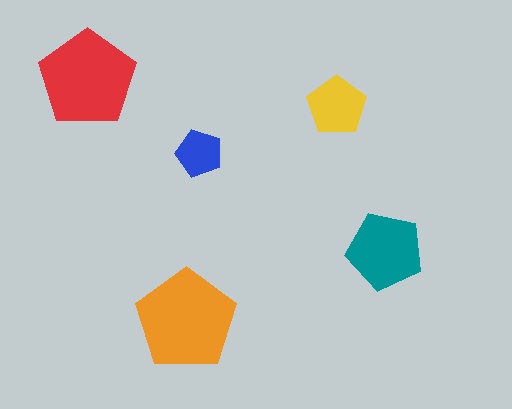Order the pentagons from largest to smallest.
the orange one, the red one, the teal one, the yellow one, the blue one.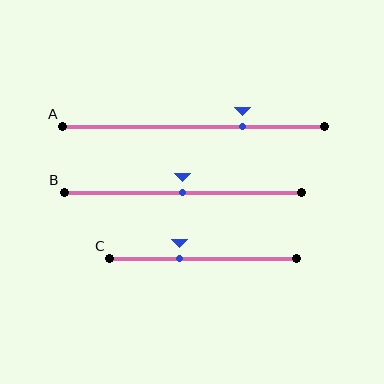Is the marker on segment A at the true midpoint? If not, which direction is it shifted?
No, the marker on segment A is shifted to the right by about 19% of the segment length.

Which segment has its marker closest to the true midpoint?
Segment B has its marker closest to the true midpoint.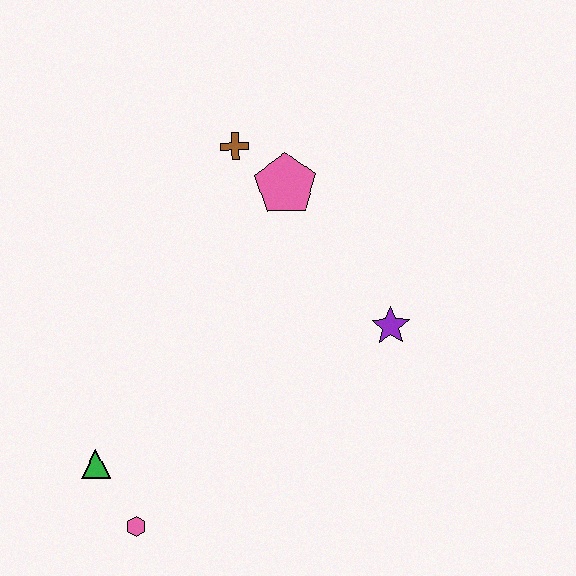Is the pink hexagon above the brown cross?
No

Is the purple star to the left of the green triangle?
No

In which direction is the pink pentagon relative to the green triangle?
The pink pentagon is above the green triangle.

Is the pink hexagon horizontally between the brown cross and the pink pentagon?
No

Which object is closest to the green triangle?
The pink hexagon is closest to the green triangle.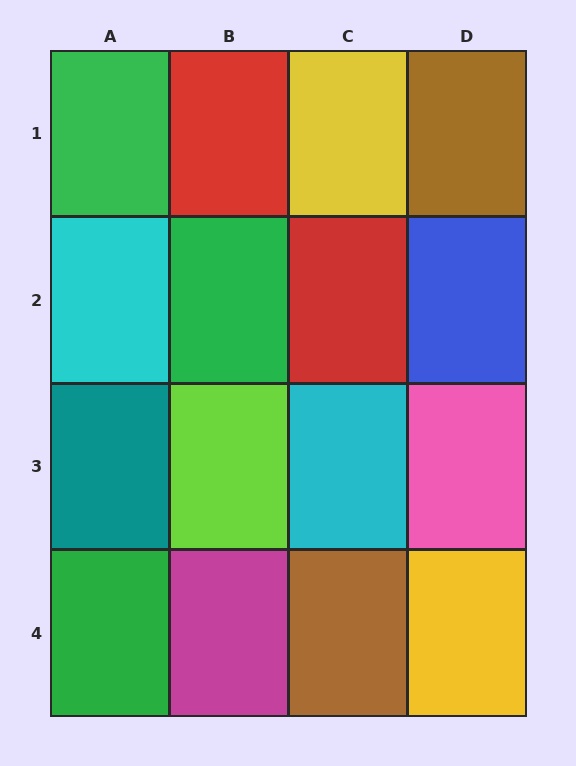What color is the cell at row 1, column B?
Red.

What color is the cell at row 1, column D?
Brown.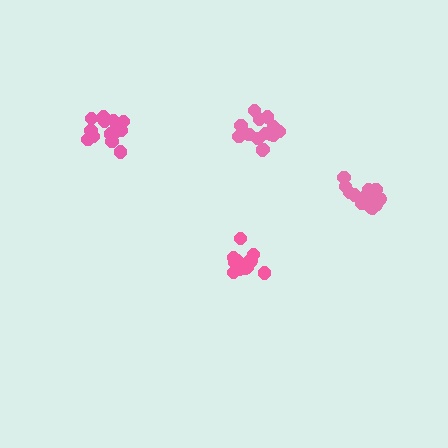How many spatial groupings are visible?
There are 4 spatial groupings.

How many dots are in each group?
Group 1: 15 dots, Group 2: 14 dots, Group 3: 14 dots, Group 4: 15 dots (58 total).